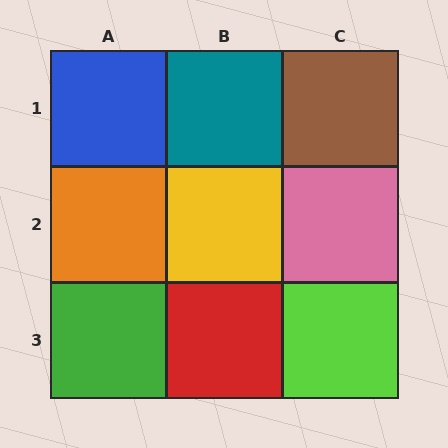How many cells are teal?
1 cell is teal.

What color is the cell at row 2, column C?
Pink.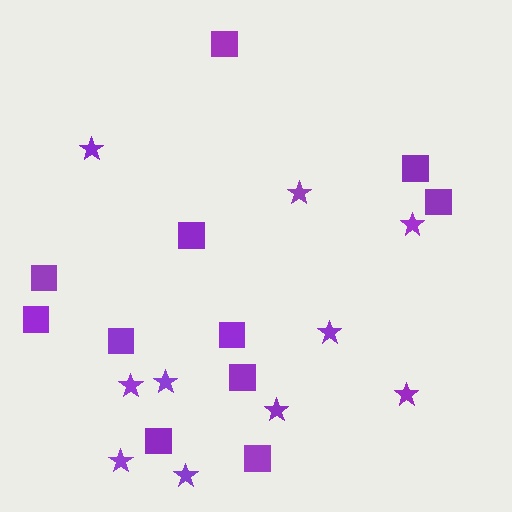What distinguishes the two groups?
There are 2 groups: one group of stars (10) and one group of squares (11).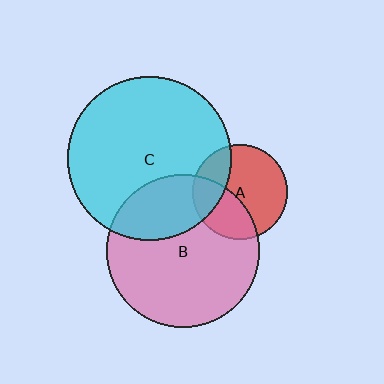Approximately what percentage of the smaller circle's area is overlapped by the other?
Approximately 25%.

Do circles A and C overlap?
Yes.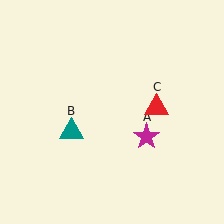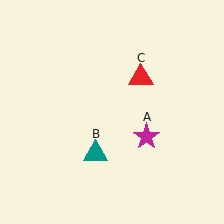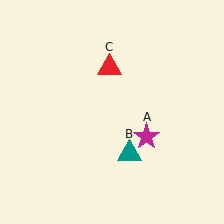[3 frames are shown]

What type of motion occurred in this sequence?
The teal triangle (object B), red triangle (object C) rotated counterclockwise around the center of the scene.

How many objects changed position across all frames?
2 objects changed position: teal triangle (object B), red triangle (object C).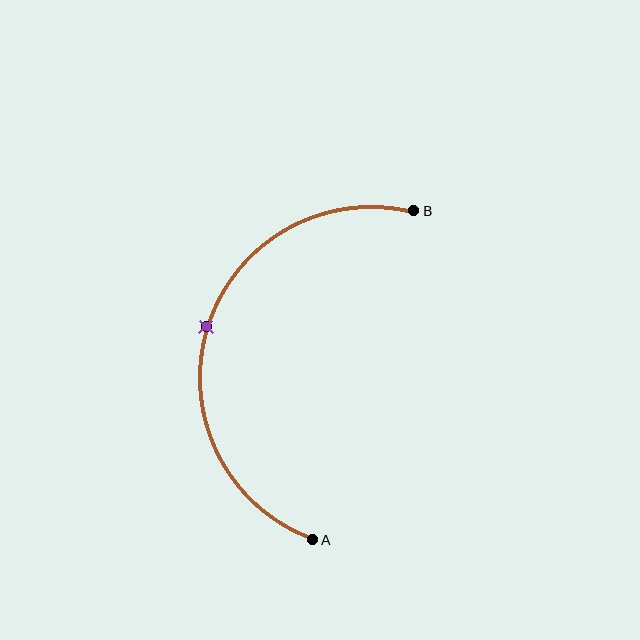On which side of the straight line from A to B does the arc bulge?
The arc bulges to the left of the straight line connecting A and B.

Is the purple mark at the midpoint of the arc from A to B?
Yes. The purple mark lies on the arc at equal arc-length from both A and B — it is the arc midpoint.